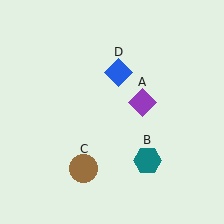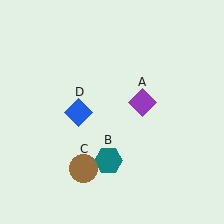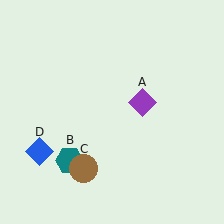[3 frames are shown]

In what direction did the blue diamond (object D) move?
The blue diamond (object D) moved down and to the left.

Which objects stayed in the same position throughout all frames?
Purple diamond (object A) and brown circle (object C) remained stationary.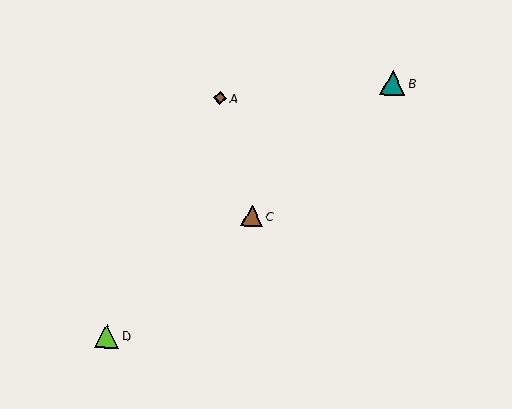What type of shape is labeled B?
Shape B is a teal triangle.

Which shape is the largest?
The teal triangle (labeled B) is the largest.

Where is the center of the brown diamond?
The center of the brown diamond is at (220, 98).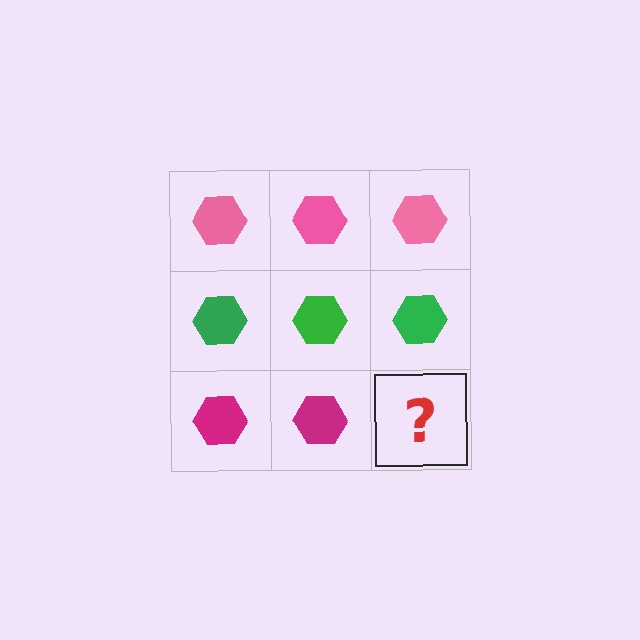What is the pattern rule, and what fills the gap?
The rule is that each row has a consistent color. The gap should be filled with a magenta hexagon.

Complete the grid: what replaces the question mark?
The question mark should be replaced with a magenta hexagon.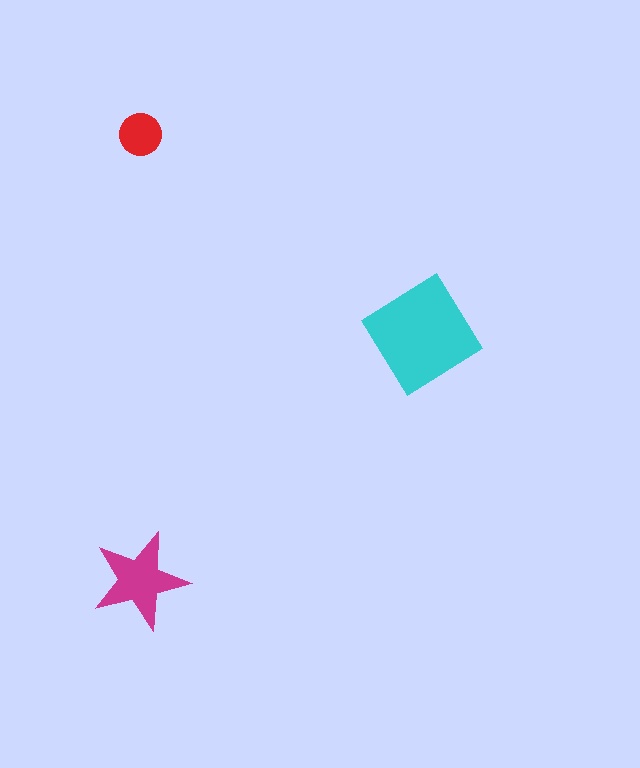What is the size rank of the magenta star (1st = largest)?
2nd.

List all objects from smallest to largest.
The red circle, the magenta star, the cyan diamond.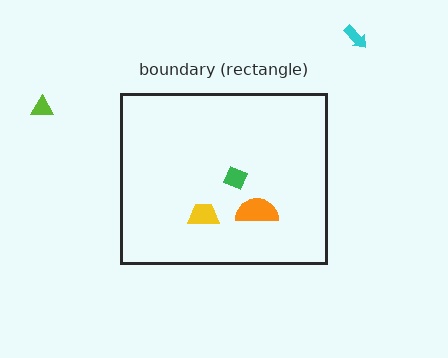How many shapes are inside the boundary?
3 inside, 2 outside.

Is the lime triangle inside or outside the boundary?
Outside.